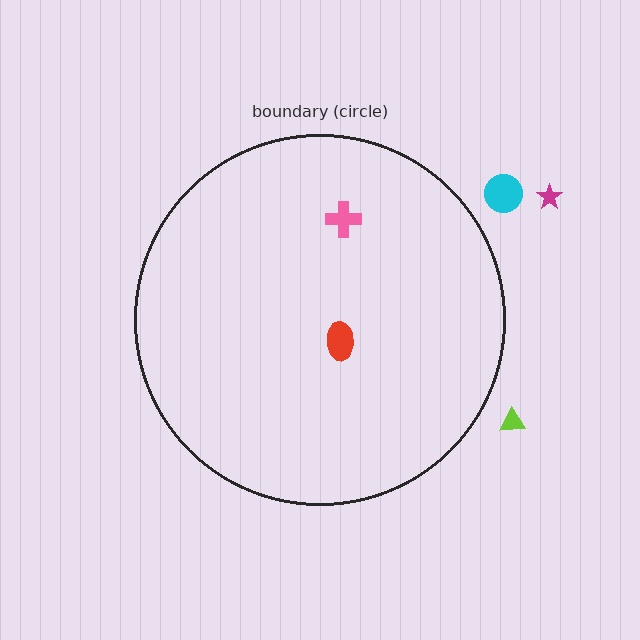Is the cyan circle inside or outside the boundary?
Outside.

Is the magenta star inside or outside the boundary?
Outside.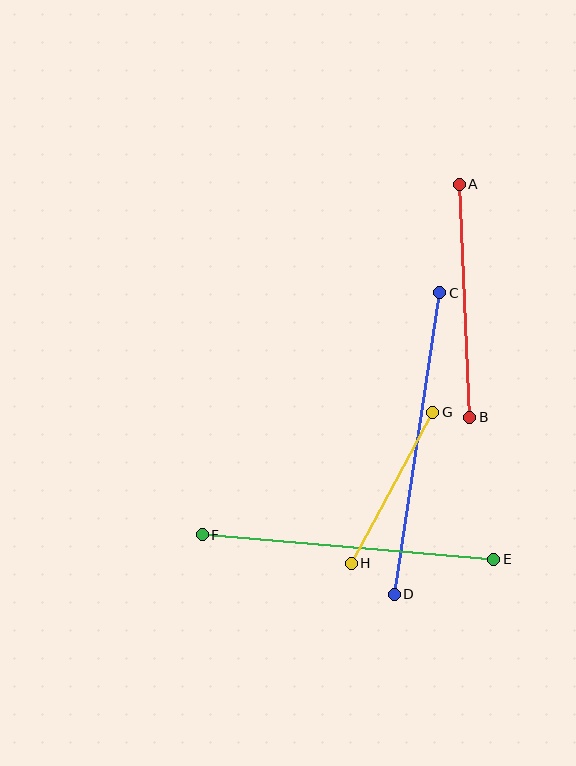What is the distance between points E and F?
The distance is approximately 292 pixels.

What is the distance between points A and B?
The distance is approximately 233 pixels.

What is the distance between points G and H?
The distance is approximately 172 pixels.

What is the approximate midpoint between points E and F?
The midpoint is at approximately (348, 547) pixels.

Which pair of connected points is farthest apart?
Points C and D are farthest apart.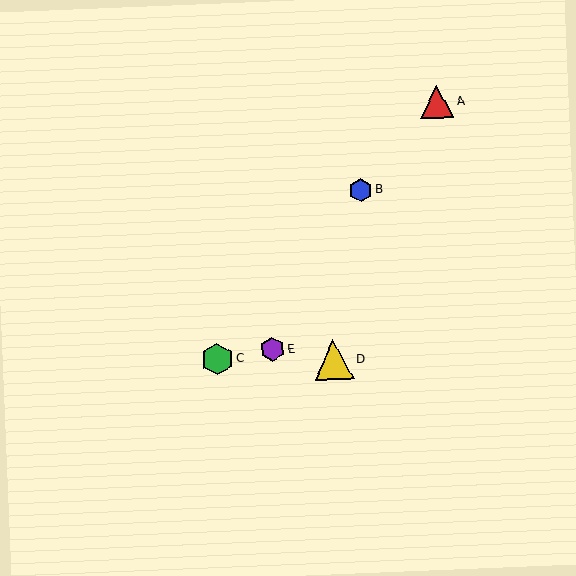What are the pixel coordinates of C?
Object C is at (217, 359).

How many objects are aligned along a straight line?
3 objects (A, B, C) are aligned along a straight line.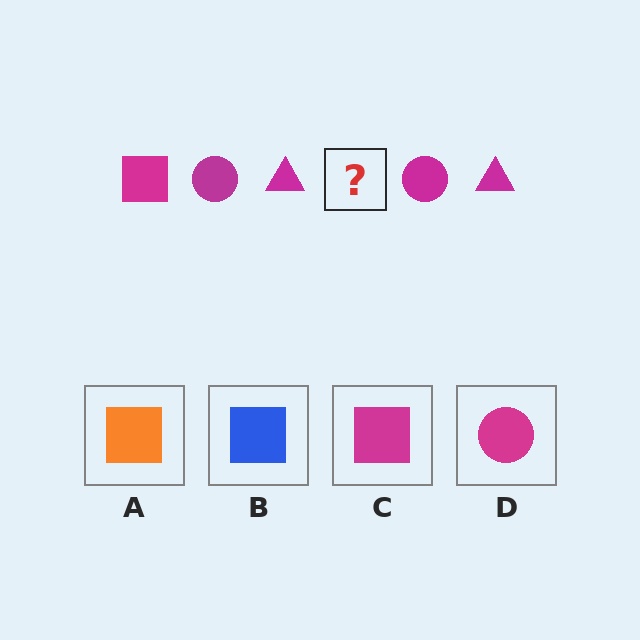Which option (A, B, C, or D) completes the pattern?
C.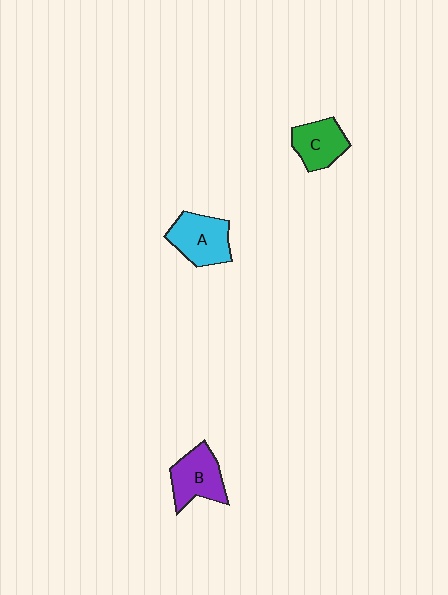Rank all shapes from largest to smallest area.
From largest to smallest: A (cyan), B (purple), C (green).